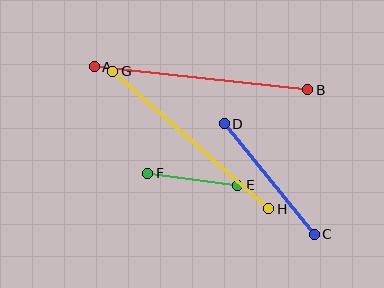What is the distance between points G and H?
The distance is approximately 208 pixels.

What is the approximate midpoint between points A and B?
The midpoint is at approximately (201, 78) pixels.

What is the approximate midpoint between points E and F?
The midpoint is at approximately (193, 179) pixels.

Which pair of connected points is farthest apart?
Points A and B are farthest apart.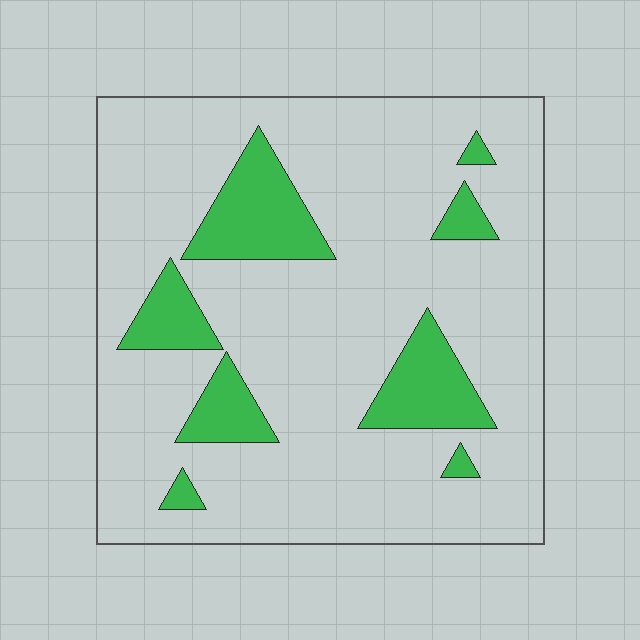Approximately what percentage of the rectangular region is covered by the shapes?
Approximately 15%.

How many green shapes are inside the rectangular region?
8.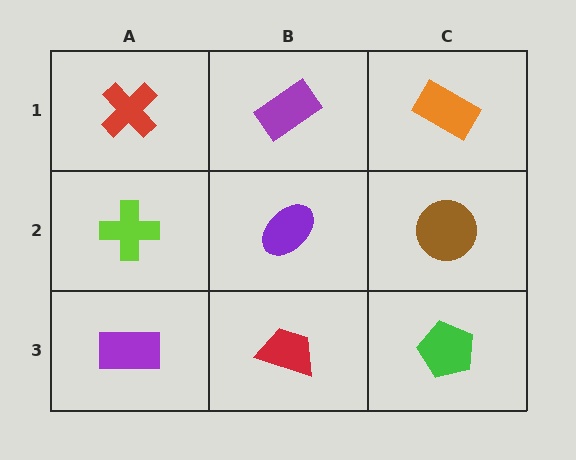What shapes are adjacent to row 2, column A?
A red cross (row 1, column A), a purple rectangle (row 3, column A), a purple ellipse (row 2, column B).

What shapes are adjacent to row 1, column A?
A lime cross (row 2, column A), a purple rectangle (row 1, column B).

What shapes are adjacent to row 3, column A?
A lime cross (row 2, column A), a red trapezoid (row 3, column B).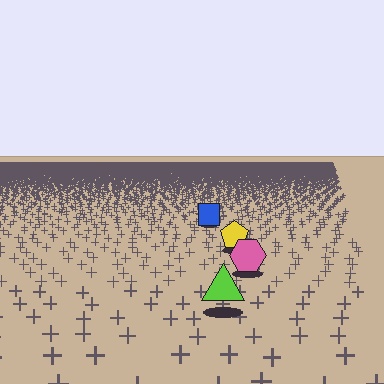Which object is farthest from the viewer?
The blue square is farthest from the viewer. It appears smaller and the ground texture around it is denser.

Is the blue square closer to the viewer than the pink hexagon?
No. The pink hexagon is closer — you can tell from the texture gradient: the ground texture is coarser near it.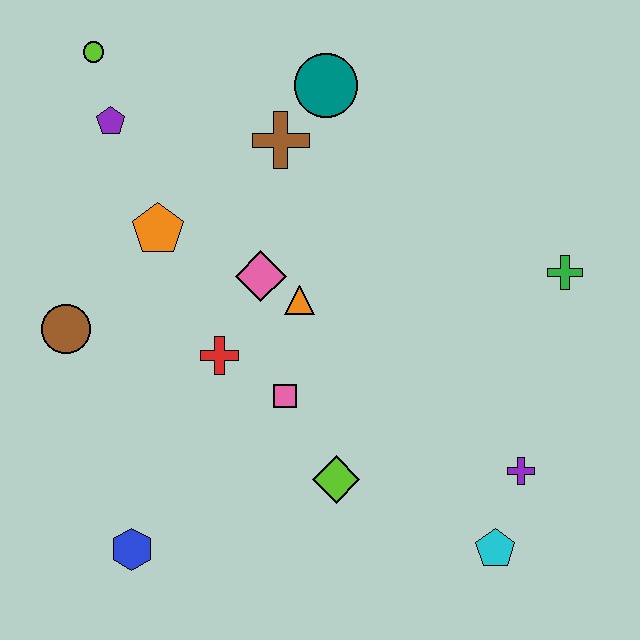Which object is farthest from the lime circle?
The cyan pentagon is farthest from the lime circle.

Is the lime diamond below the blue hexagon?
No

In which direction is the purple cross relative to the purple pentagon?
The purple cross is to the right of the purple pentagon.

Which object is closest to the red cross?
The pink square is closest to the red cross.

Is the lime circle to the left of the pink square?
Yes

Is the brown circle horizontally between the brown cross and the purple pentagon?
No